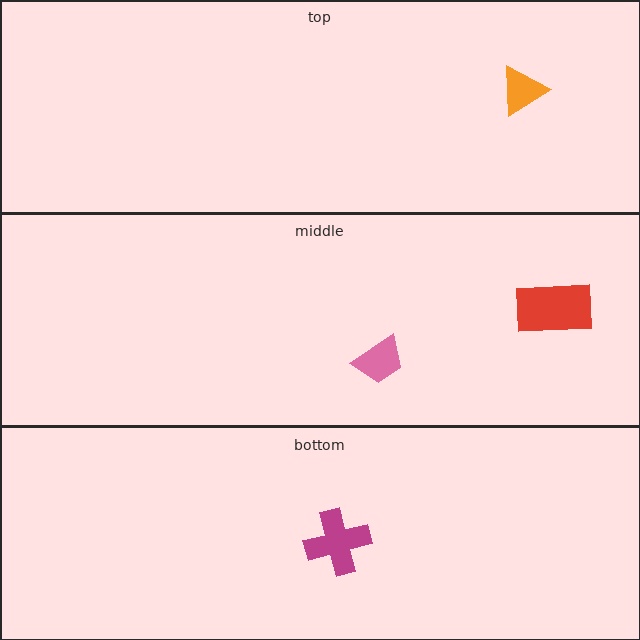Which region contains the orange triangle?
The top region.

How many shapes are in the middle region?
2.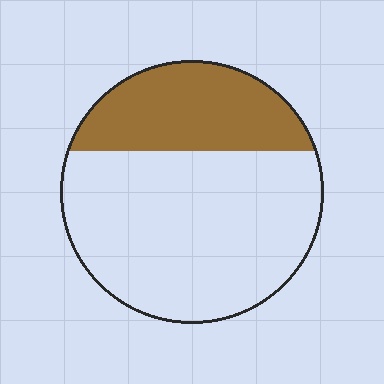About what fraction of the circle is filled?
About one third (1/3).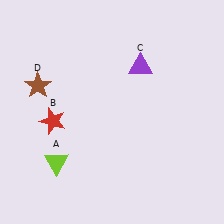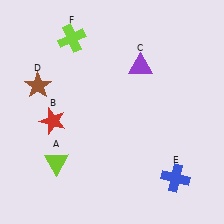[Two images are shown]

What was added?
A blue cross (E), a lime cross (F) were added in Image 2.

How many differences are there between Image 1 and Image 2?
There are 2 differences between the two images.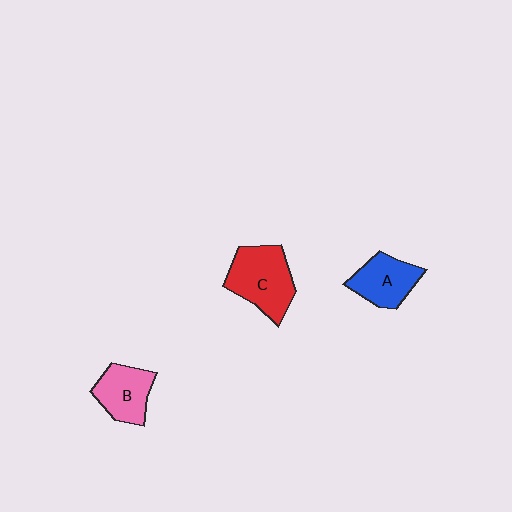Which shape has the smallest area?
Shape B (pink).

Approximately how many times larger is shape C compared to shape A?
Approximately 1.4 times.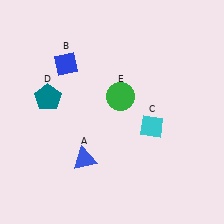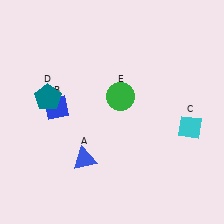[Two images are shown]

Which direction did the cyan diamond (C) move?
The cyan diamond (C) moved right.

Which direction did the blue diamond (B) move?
The blue diamond (B) moved down.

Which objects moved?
The objects that moved are: the blue diamond (B), the cyan diamond (C).